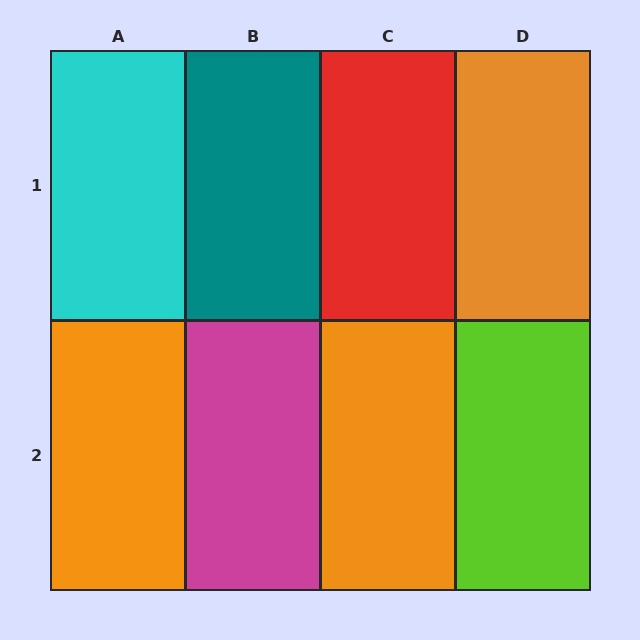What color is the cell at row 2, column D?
Lime.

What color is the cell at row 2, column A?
Orange.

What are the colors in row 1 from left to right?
Cyan, teal, red, orange.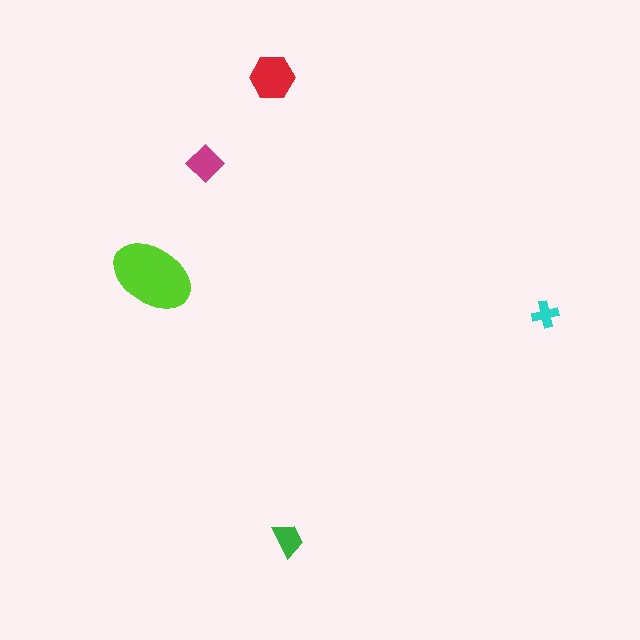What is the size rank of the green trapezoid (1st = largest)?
4th.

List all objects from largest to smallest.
The lime ellipse, the red hexagon, the magenta diamond, the green trapezoid, the cyan cross.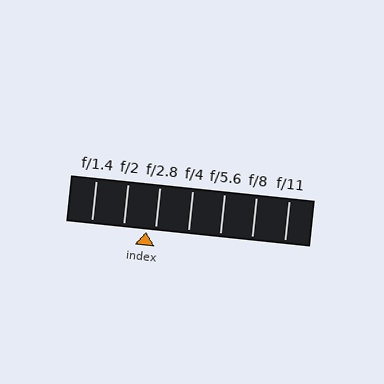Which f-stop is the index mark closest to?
The index mark is closest to f/2.8.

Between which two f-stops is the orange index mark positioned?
The index mark is between f/2 and f/2.8.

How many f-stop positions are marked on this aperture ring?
There are 7 f-stop positions marked.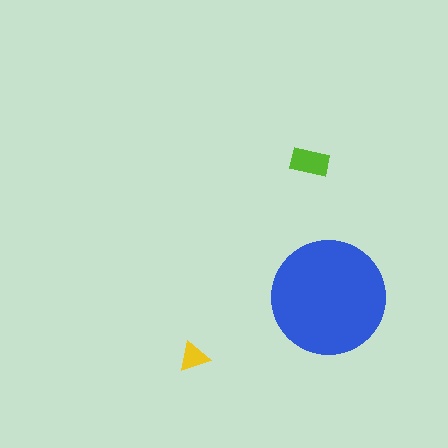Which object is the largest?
The blue circle.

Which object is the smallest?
The yellow triangle.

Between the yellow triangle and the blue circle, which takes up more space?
The blue circle.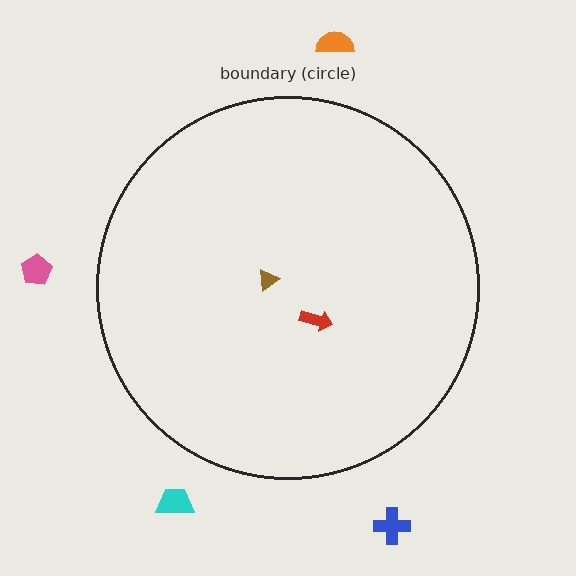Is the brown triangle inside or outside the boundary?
Inside.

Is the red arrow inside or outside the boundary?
Inside.